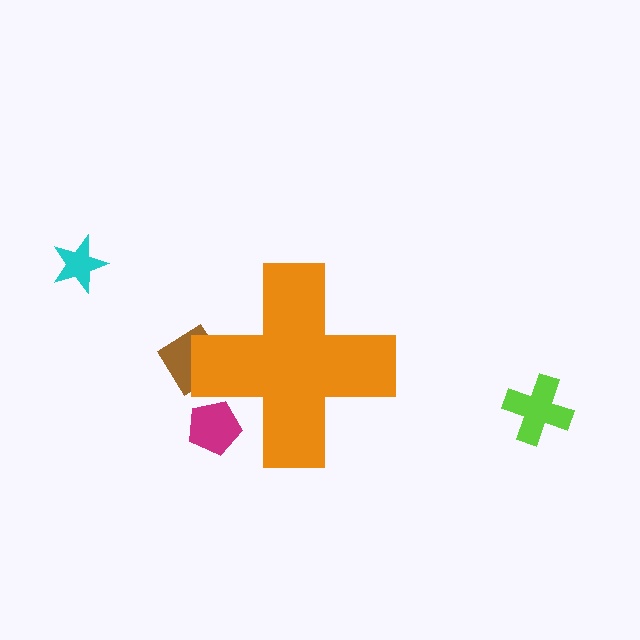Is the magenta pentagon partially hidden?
Yes, the magenta pentagon is partially hidden behind the orange cross.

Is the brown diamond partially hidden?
Yes, the brown diamond is partially hidden behind the orange cross.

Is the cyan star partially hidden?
No, the cyan star is fully visible.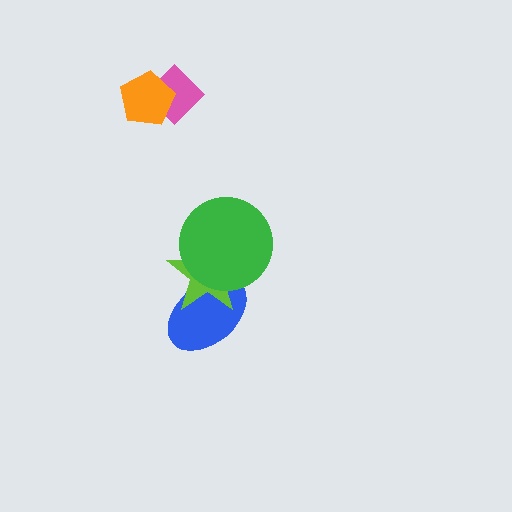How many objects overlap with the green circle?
2 objects overlap with the green circle.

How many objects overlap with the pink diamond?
1 object overlaps with the pink diamond.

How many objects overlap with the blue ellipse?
2 objects overlap with the blue ellipse.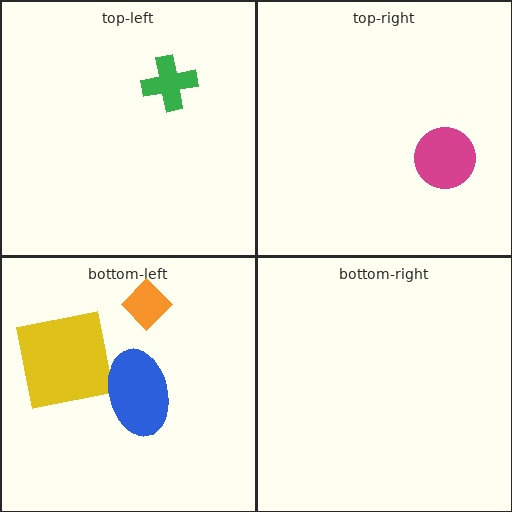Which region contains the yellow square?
The bottom-left region.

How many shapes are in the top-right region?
1.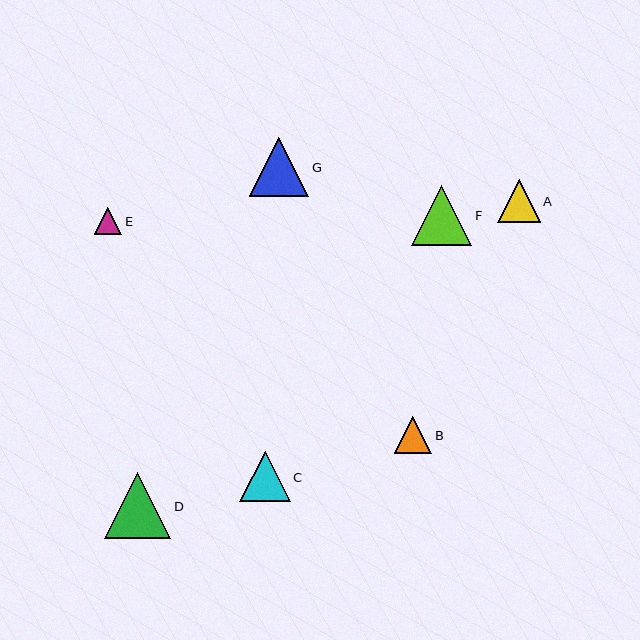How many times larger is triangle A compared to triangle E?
Triangle A is approximately 1.5 times the size of triangle E.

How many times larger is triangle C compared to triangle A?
Triangle C is approximately 1.2 times the size of triangle A.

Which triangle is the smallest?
Triangle E is the smallest with a size of approximately 28 pixels.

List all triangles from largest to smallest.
From largest to smallest: D, F, G, C, A, B, E.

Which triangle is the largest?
Triangle D is the largest with a size of approximately 67 pixels.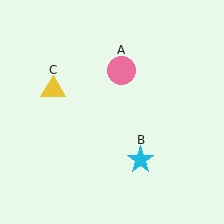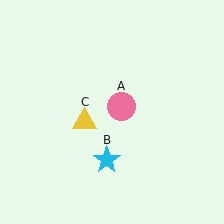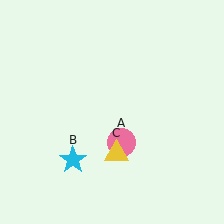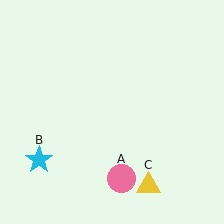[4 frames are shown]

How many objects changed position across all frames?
3 objects changed position: pink circle (object A), cyan star (object B), yellow triangle (object C).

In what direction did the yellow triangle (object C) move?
The yellow triangle (object C) moved down and to the right.